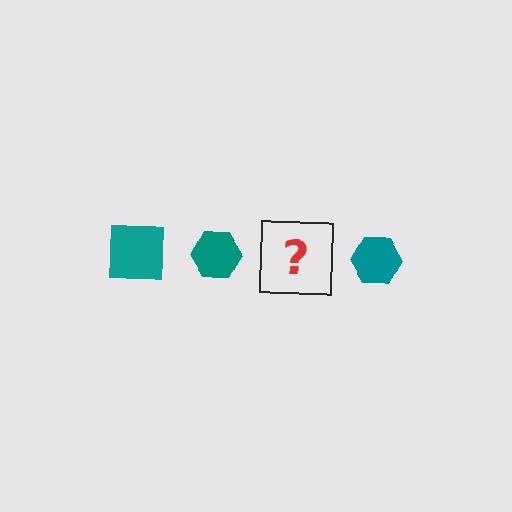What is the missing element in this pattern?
The missing element is a teal square.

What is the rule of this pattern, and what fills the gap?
The rule is that the pattern cycles through square, hexagon shapes in teal. The gap should be filled with a teal square.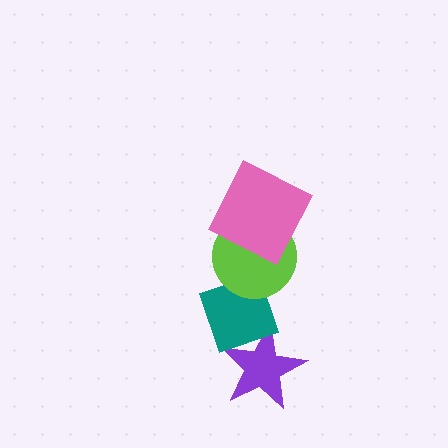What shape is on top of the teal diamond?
The lime circle is on top of the teal diamond.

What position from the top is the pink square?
The pink square is 1st from the top.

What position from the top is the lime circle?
The lime circle is 2nd from the top.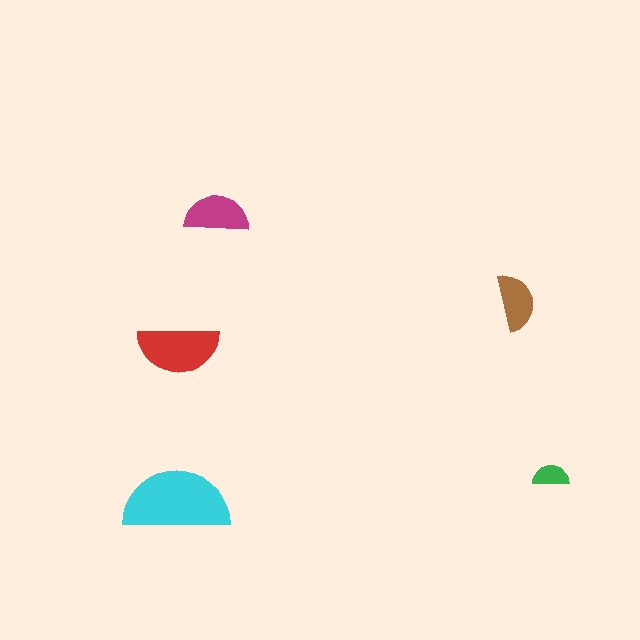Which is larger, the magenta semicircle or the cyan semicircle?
The cyan one.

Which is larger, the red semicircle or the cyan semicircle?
The cyan one.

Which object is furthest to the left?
The cyan semicircle is leftmost.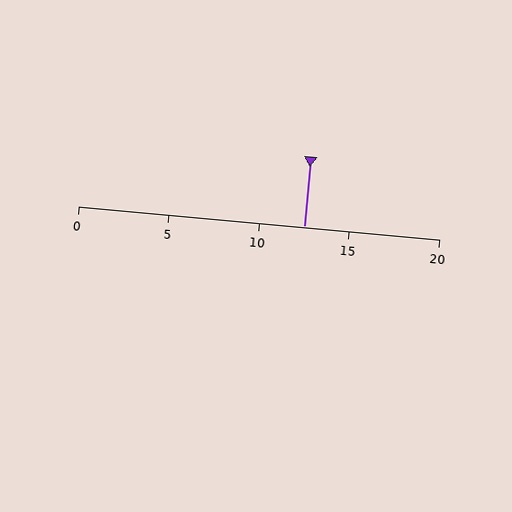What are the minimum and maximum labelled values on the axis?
The axis runs from 0 to 20.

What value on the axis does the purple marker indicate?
The marker indicates approximately 12.5.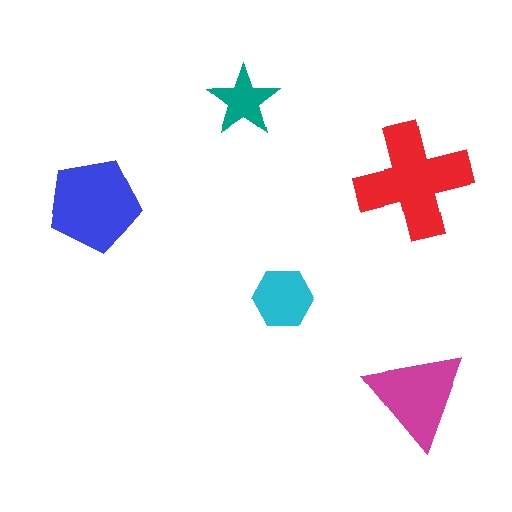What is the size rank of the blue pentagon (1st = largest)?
2nd.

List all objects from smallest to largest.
The teal star, the cyan hexagon, the magenta triangle, the blue pentagon, the red cross.